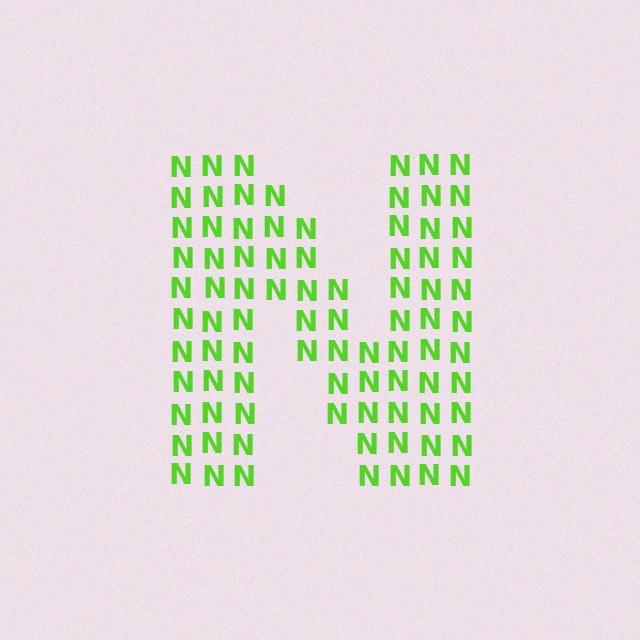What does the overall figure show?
The overall figure shows the letter N.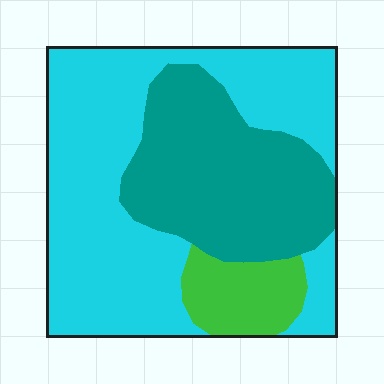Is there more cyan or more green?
Cyan.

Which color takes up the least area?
Green, at roughly 10%.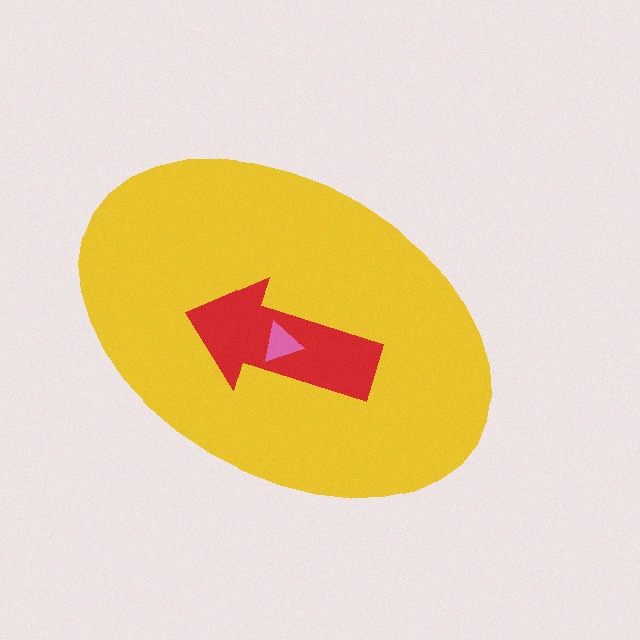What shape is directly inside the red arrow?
The pink triangle.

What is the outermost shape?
The yellow ellipse.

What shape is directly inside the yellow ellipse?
The red arrow.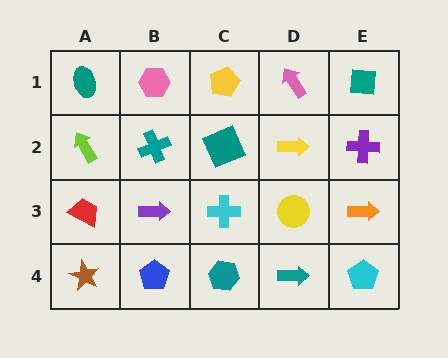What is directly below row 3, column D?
A teal arrow.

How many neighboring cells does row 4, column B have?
3.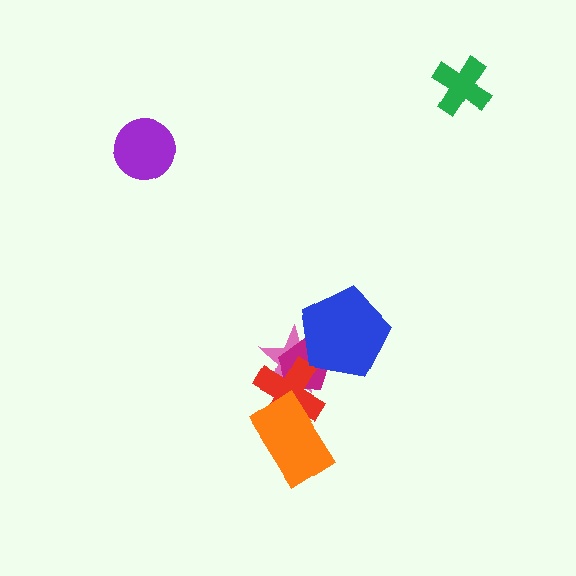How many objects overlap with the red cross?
3 objects overlap with the red cross.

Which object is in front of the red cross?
The orange rectangle is in front of the red cross.